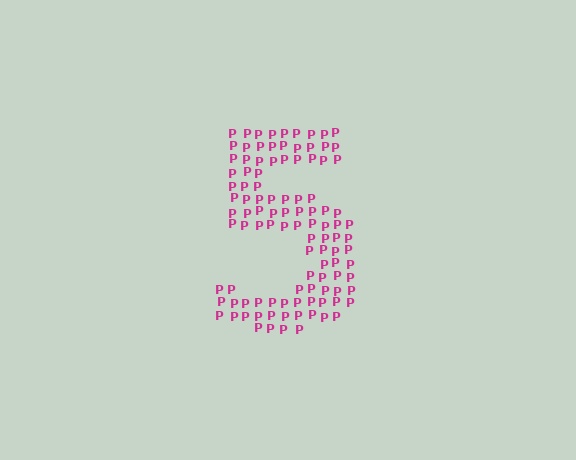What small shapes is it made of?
It is made of small letter P's.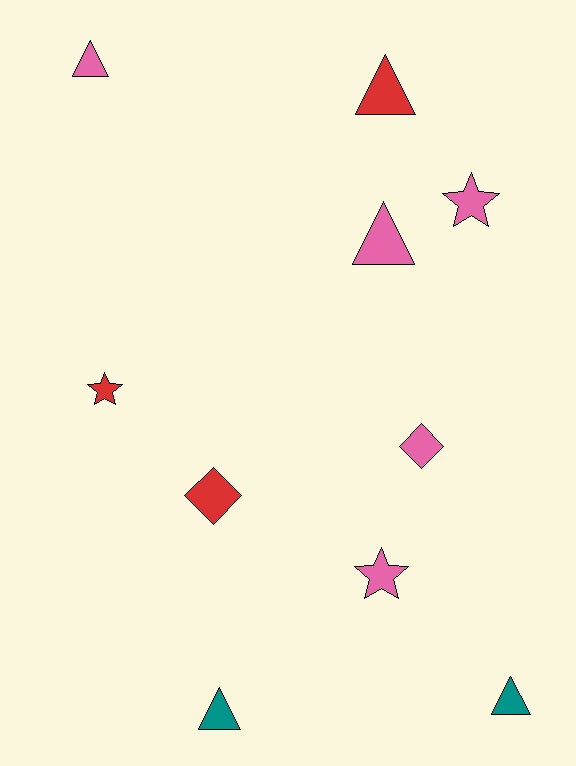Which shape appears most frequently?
Triangle, with 5 objects.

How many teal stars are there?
There are no teal stars.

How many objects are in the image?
There are 10 objects.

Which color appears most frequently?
Pink, with 5 objects.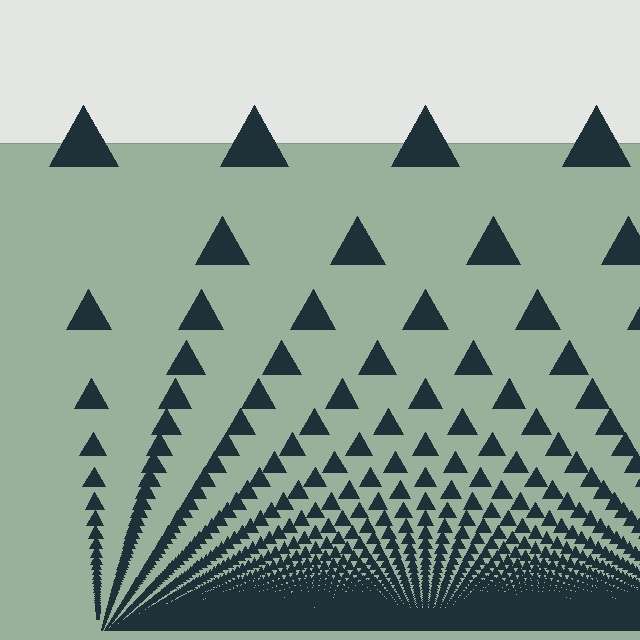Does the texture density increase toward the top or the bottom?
Density increases toward the bottom.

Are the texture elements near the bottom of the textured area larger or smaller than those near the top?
Smaller. The gradient is inverted — elements near the bottom are smaller and denser.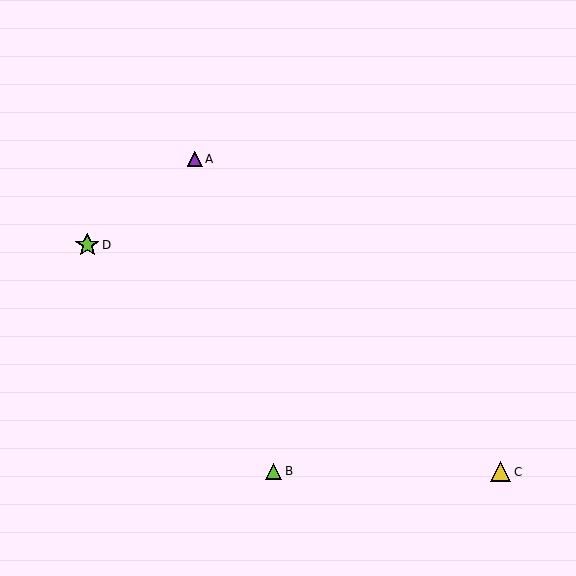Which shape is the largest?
The lime star (labeled D) is the largest.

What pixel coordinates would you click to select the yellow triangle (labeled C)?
Click at (501, 472) to select the yellow triangle C.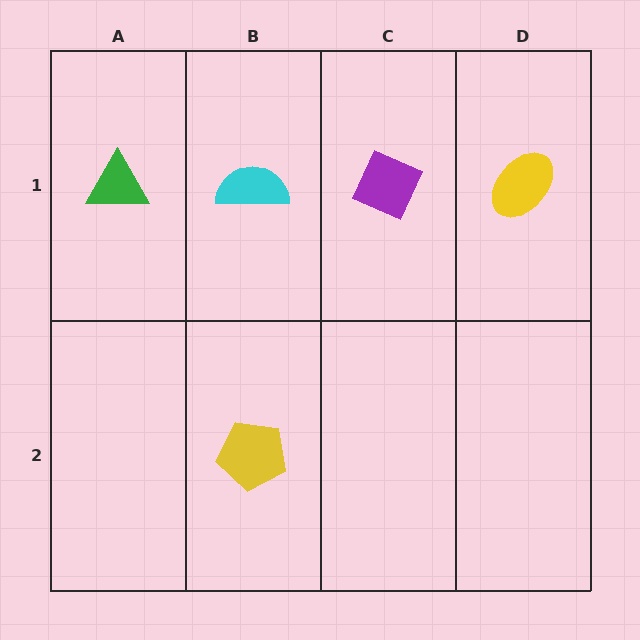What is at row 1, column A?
A green triangle.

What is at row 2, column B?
A yellow pentagon.